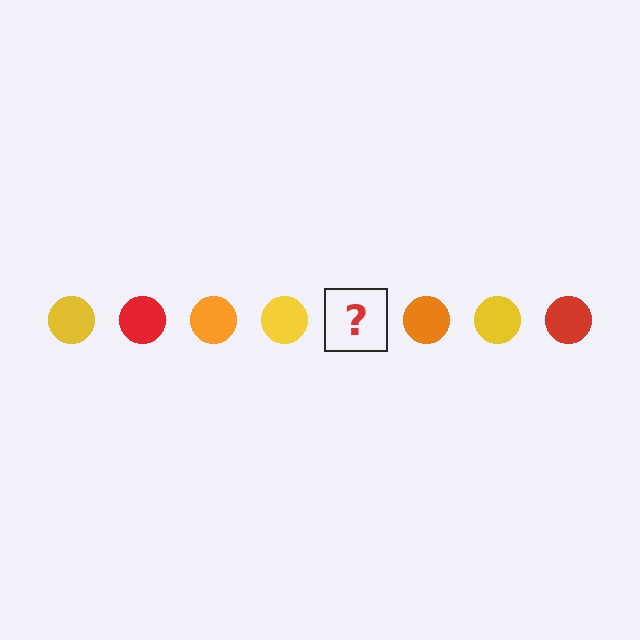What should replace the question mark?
The question mark should be replaced with a red circle.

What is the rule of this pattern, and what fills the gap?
The rule is that the pattern cycles through yellow, red, orange circles. The gap should be filled with a red circle.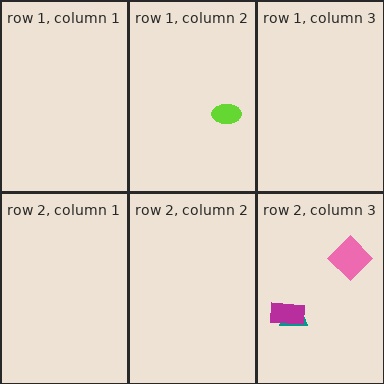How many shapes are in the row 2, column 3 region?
3.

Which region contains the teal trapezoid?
The row 2, column 3 region.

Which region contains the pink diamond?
The row 2, column 3 region.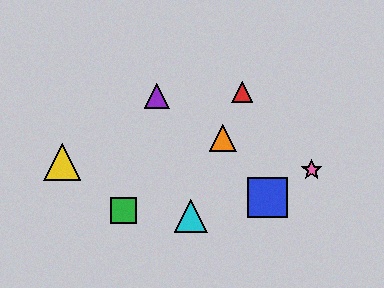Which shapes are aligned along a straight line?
The red triangle, the orange triangle, the cyan triangle are aligned along a straight line.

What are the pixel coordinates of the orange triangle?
The orange triangle is at (223, 138).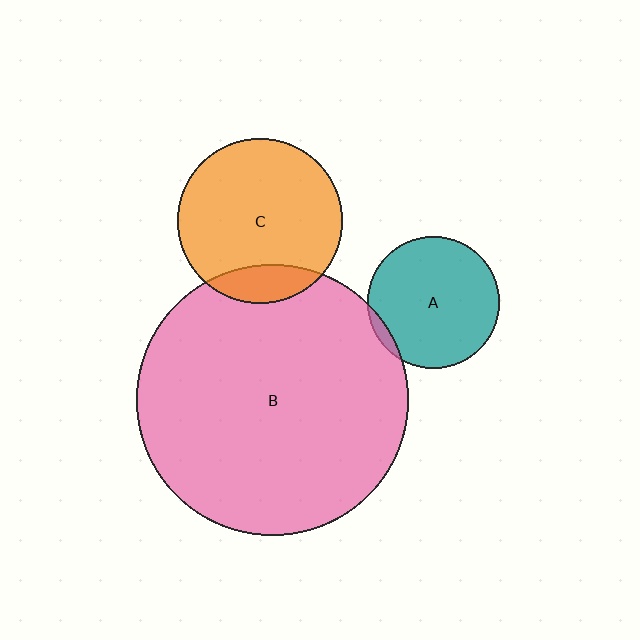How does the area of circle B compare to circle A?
Approximately 4.3 times.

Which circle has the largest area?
Circle B (pink).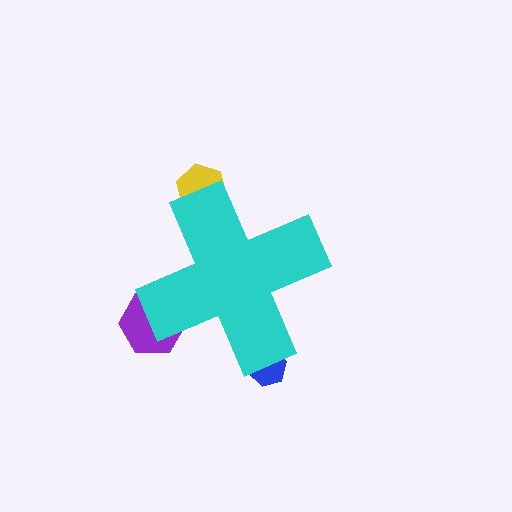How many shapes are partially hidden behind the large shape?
3 shapes are partially hidden.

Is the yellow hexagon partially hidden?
Yes, the yellow hexagon is partially hidden behind the cyan cross.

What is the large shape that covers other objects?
A cyan cross.